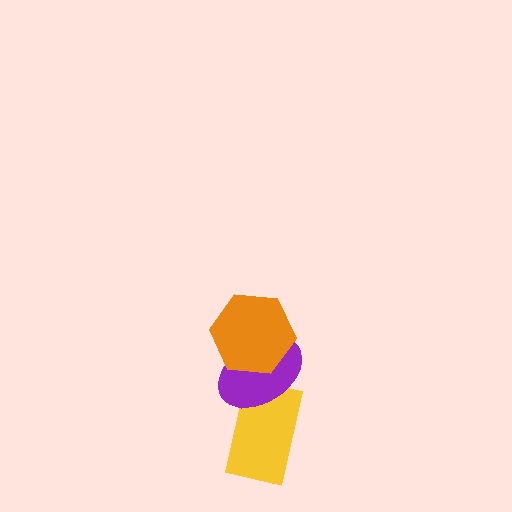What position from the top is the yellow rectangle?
The yellow rectangle is 3rd from the top.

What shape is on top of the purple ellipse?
The orange hexagon is on top of the purple ellipse.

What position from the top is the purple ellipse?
The purple ellipse is 2nd from the top.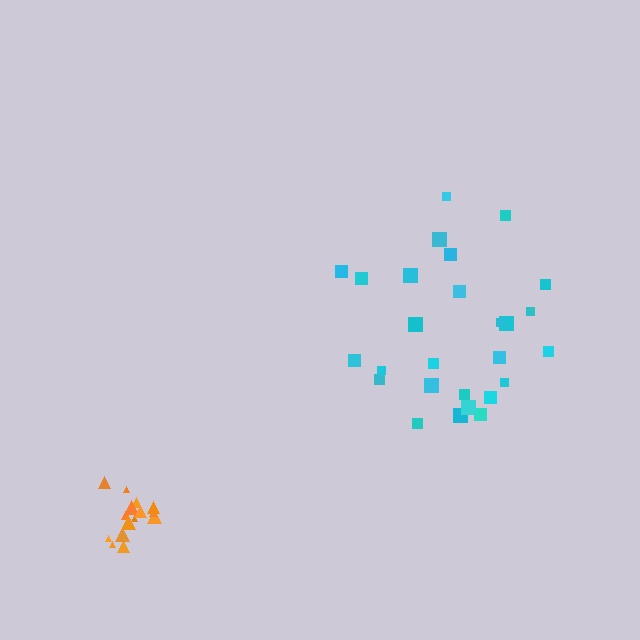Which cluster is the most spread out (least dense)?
Cyan.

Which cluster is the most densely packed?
Orange.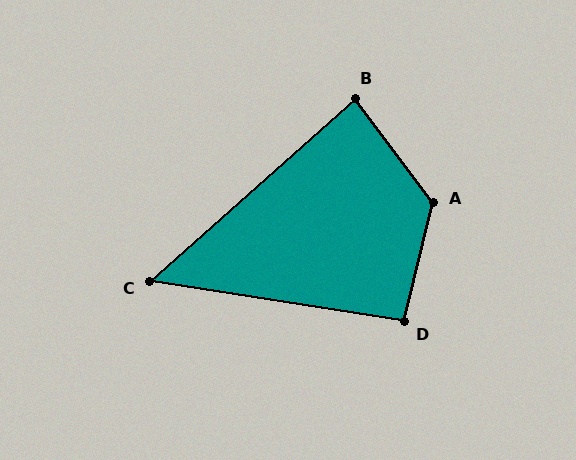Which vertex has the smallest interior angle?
C, at approximately 50 degrees.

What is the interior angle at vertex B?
Approximately 85 degrees (approximately right).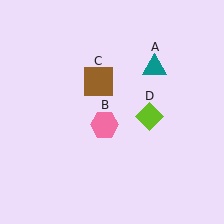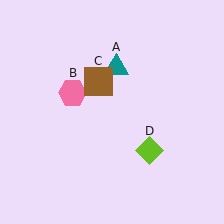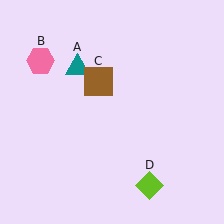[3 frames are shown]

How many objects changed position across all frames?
3 objects changed position: teal triangle (object A), pink hexagon (object B), lime diamond (object D).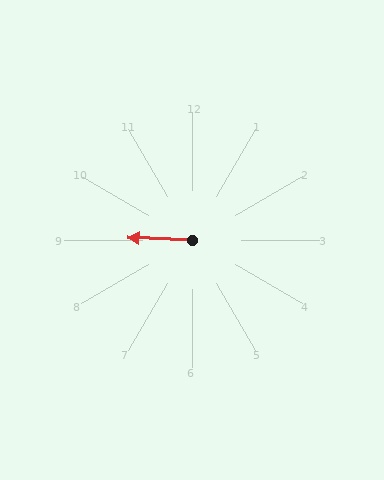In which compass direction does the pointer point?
West.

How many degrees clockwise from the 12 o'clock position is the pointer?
Approximately 273 degrees.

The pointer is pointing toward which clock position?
Roughly 9 o'clock.